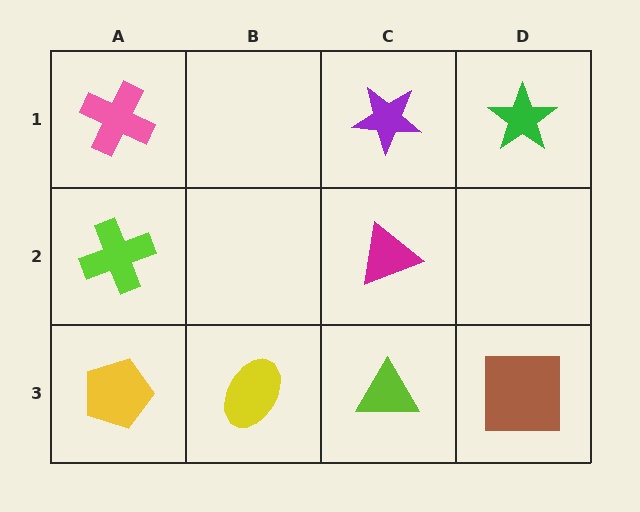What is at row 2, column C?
A magenta triangle.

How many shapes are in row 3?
4 shapes.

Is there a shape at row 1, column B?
No, that cell is empty.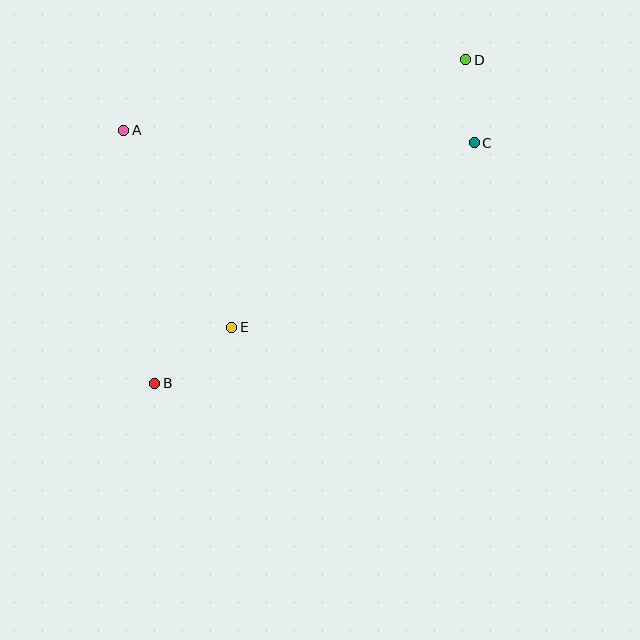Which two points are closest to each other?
Points C and D are closest to each other.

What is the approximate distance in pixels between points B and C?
The distance between B and C is approximately 400 pixels.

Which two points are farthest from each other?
Points B and D are farthest from each other.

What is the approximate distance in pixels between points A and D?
The distance between A and D is approximately 349 pixels.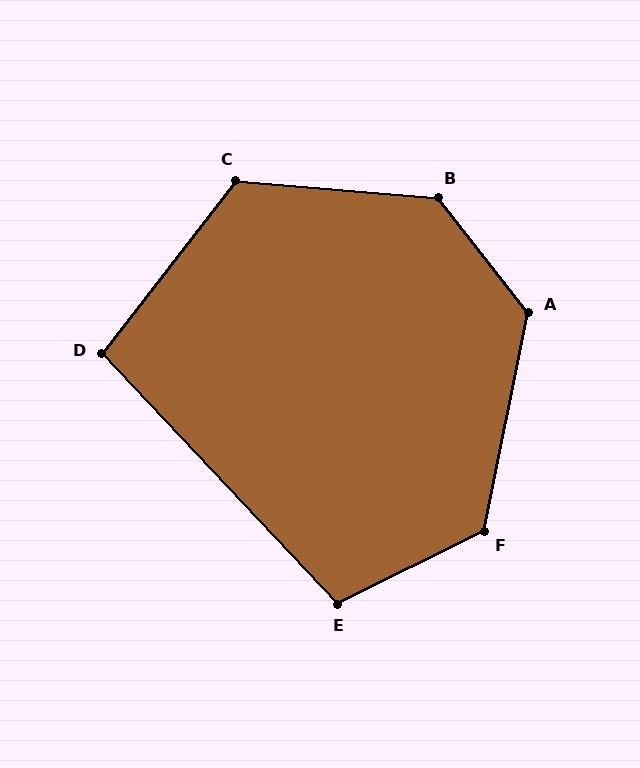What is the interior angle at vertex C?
Approximately 123 degrees (obtuse).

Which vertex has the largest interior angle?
B, at approximately 133 degrees.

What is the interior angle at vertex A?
Approximately 130 degrees (obtuse).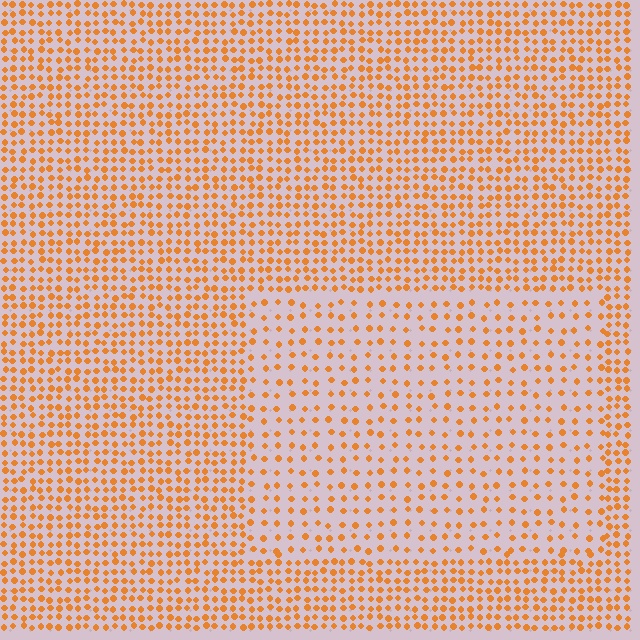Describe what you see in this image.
The image contains small orange elements arranged at two different densities. A rectangle-shaped region is visible where the elements are less densely packed than the surrounding area.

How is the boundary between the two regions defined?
The boundary is defined by a change in element density (approximately 2.0x ratio). All elements are the same color, size, and shape.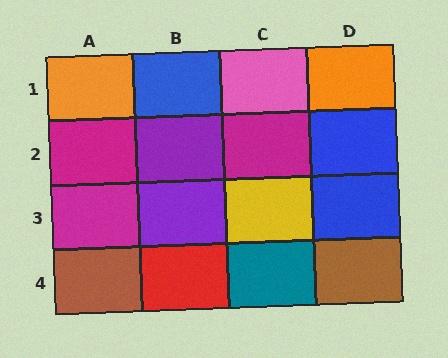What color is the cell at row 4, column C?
Teal.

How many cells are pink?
1 cell is pink.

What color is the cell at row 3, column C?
Yellow.